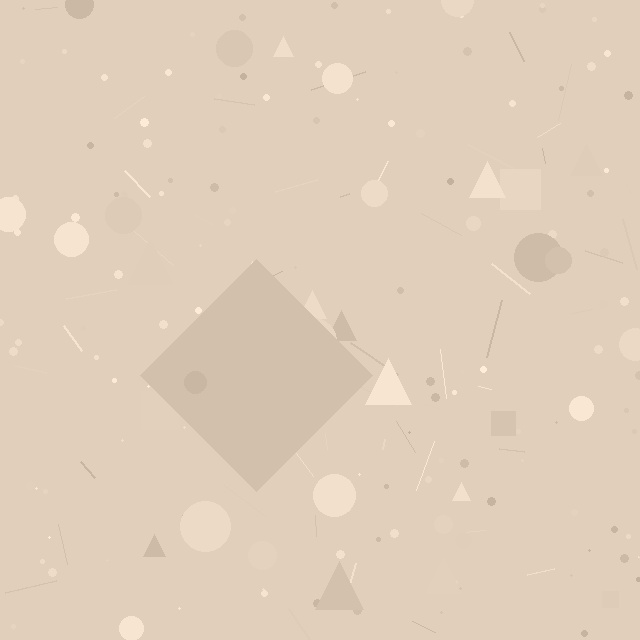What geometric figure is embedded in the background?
A diamond is embedded in the background.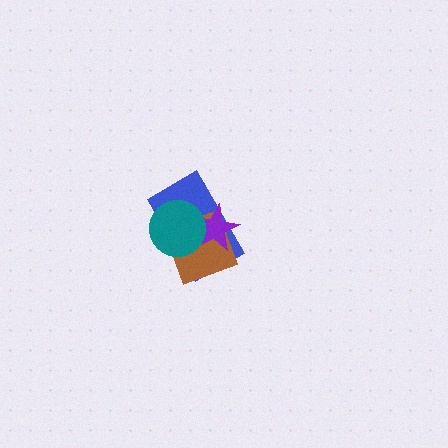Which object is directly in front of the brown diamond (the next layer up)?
The purple star is directly in front of the brown diamond.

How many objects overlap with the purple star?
3 objects overlap with the purple star.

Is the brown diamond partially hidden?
Yes, it is partially covered by another shape.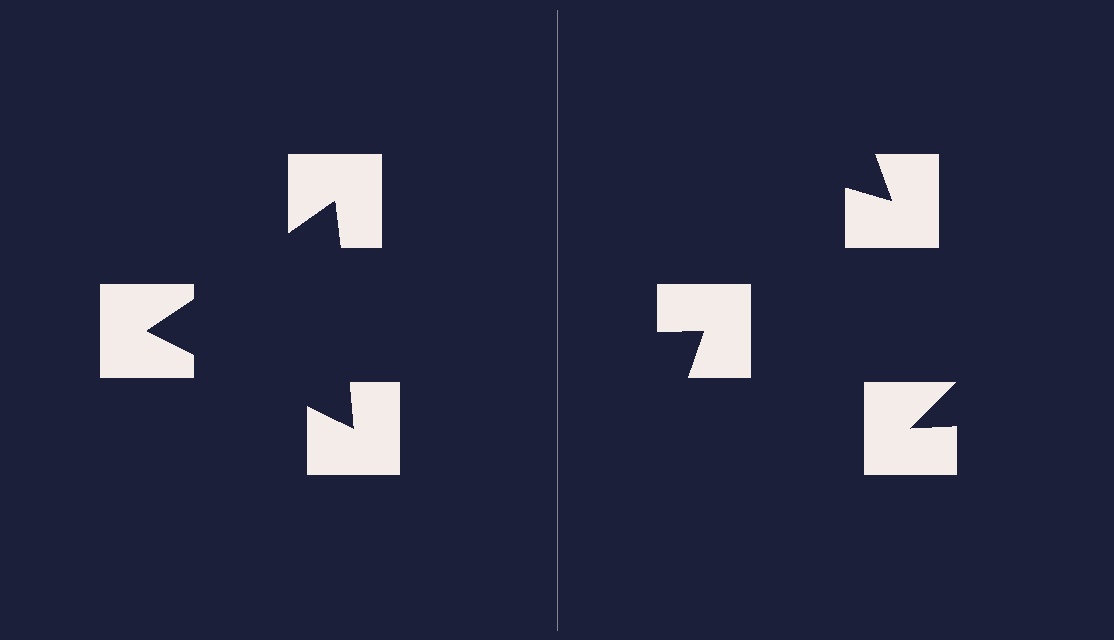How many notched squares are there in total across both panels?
6 — 3 on each side.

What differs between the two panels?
The notched squares are positioned identically on both sides; only the wedge orientations differ. On the left they align to a triangle; on the right they are misaligned.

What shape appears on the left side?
An illusory triangle.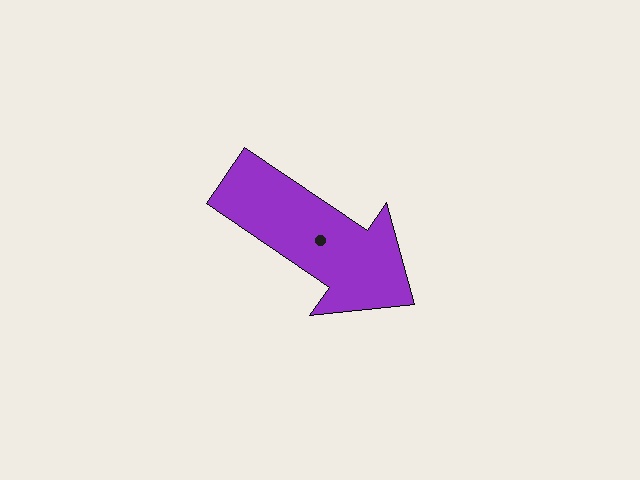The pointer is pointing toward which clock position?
Roughly 4 o'clock.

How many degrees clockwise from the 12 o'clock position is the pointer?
Approximately 124 degrees.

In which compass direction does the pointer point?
Southeast.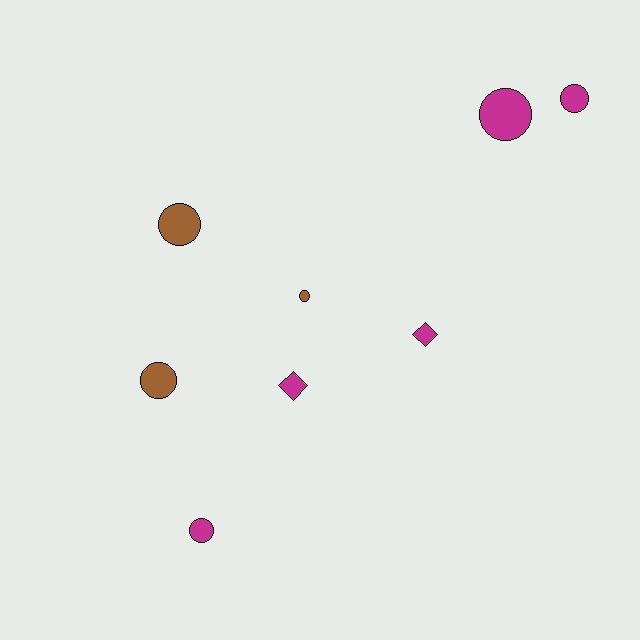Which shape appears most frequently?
Circle, with 6 objects.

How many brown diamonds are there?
There are no brown diamonds.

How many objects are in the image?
There are 8 objects.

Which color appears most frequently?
Magenta, with 5 objects.